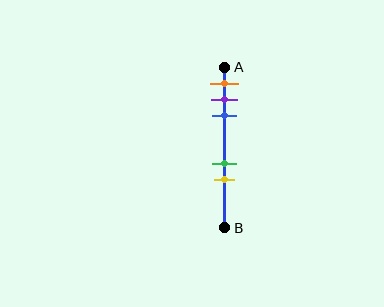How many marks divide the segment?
There are 5 marks dividing the segment.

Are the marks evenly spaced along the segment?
No, the marks are not evenly spaced.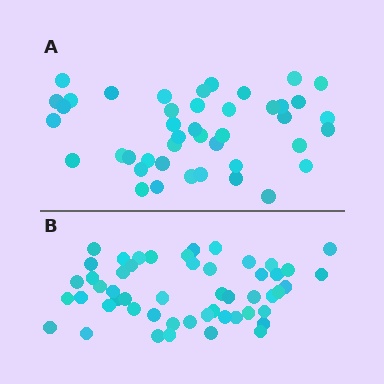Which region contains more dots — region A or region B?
Region B (the bottom region) has more dots.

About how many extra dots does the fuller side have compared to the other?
Region B has roughly 8 or so more dots than region A.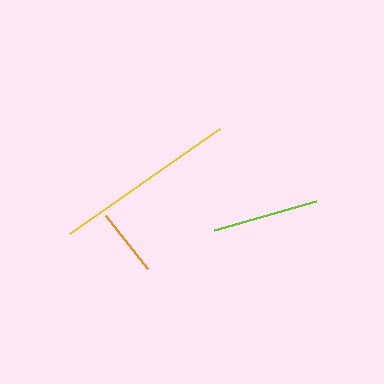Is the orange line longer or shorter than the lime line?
The lime line is longer than the orange line.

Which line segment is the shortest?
The orange line is the shortest at approximately 68 pixels.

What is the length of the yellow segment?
The yellow segment is approximately 183 pixels long.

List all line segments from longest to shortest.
From longest to shortest: yellow, lime, orange.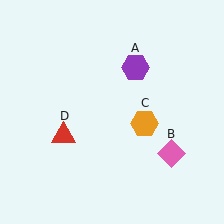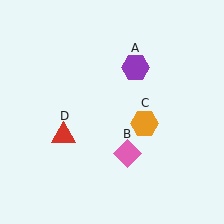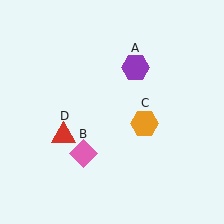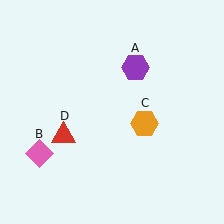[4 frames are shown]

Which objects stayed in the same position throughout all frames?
Purple hexagon (object A) and orange hexagon (object C) and red triangle (object D) remained stationary.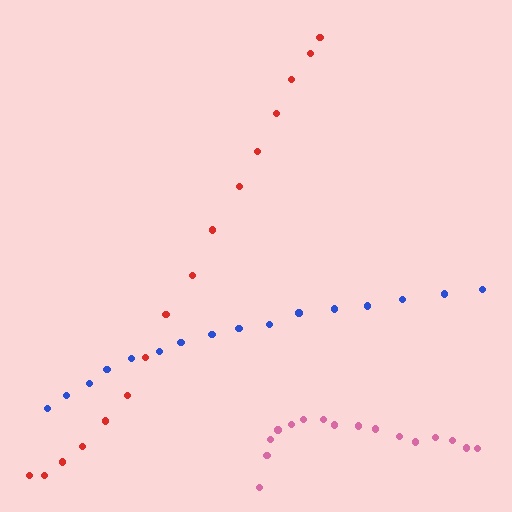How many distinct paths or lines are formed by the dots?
There are 3 distinct paths.